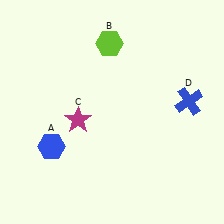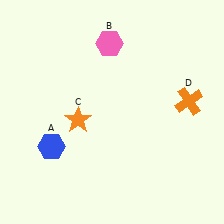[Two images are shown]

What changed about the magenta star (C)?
In Image 1, C is magenta. In Image 2, it changed to orange.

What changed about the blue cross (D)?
In Image 1, D is blue. In Image 2, it changed to orange.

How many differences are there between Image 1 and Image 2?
There are 3 differences between the two images.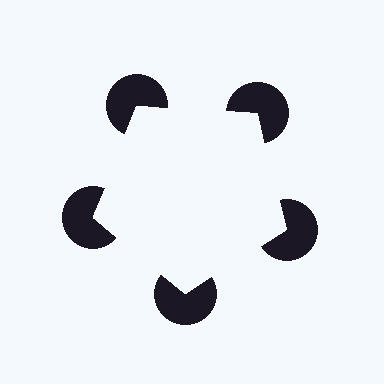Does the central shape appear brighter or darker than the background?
It typically appears slightly brighter than the background, even though no actual brightness change is drawn.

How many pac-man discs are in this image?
There are 5 — one at each vertex of the illusory pentagon.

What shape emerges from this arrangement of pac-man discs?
An illusory pentagon — its edges are inferred from the aligned wedge cuts in the pac-man discs, not physically drawn.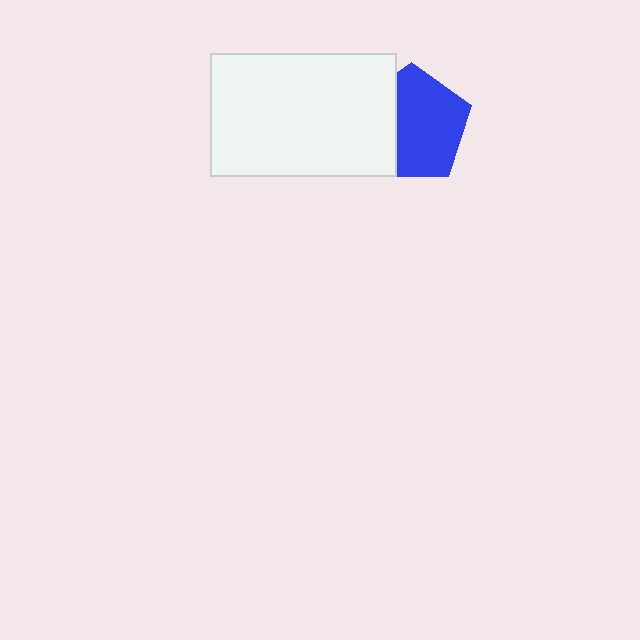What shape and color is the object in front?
The object in front is a white rectangle.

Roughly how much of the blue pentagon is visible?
Most of it is visible (roughly 66%).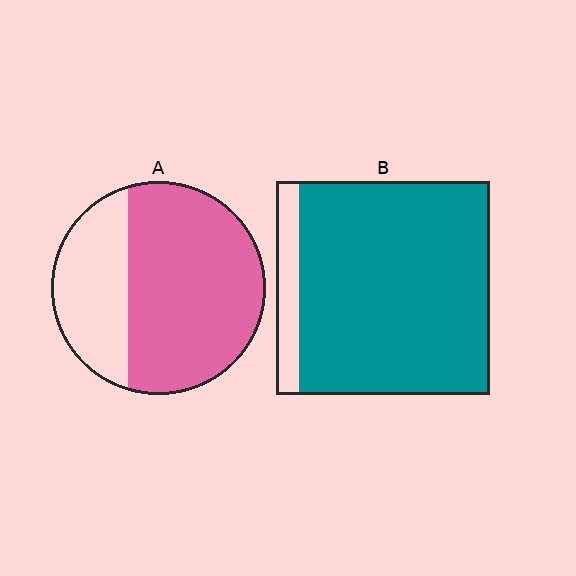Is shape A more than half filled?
Yes.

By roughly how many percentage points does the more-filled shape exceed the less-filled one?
By roughly 20 percentage points (B over A).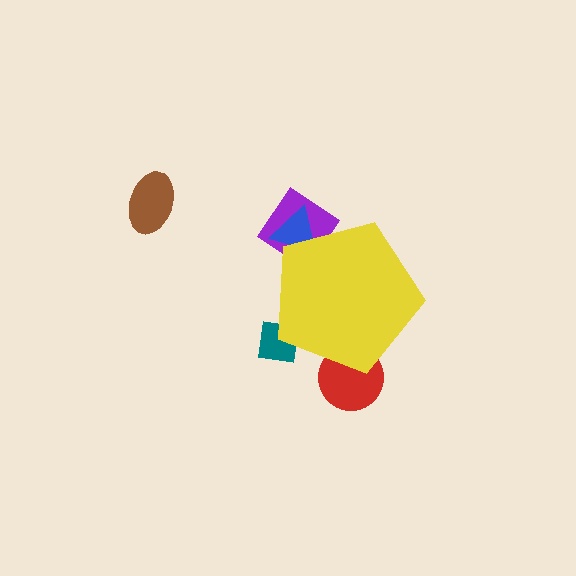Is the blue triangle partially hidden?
Yes, the blue triangle is partially hidden behind the yellow pentagon.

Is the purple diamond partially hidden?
Yes, the purple diamond is partially hidden behind the yellow pentagon.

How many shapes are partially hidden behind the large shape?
4 shapes are partially hidden.